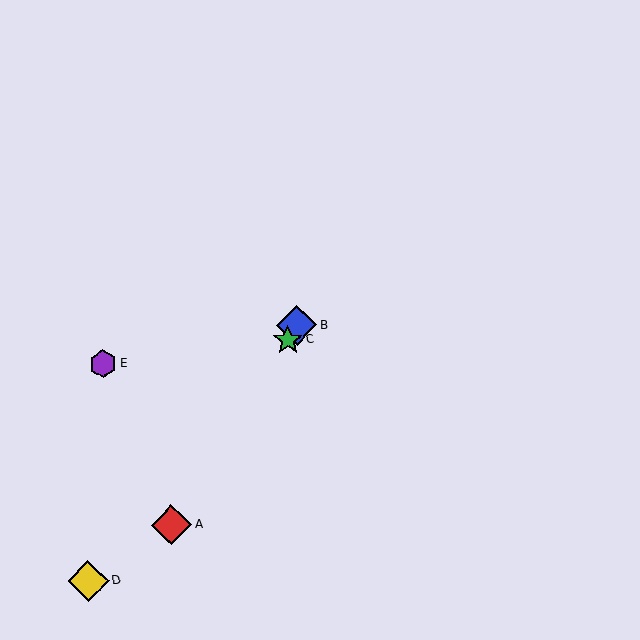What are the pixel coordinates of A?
Object A is at (172, 525).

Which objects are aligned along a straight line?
Objects A, B, C are aligned along a straight line.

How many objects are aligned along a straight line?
3 objects (A, B, C) are aligned along a straight line.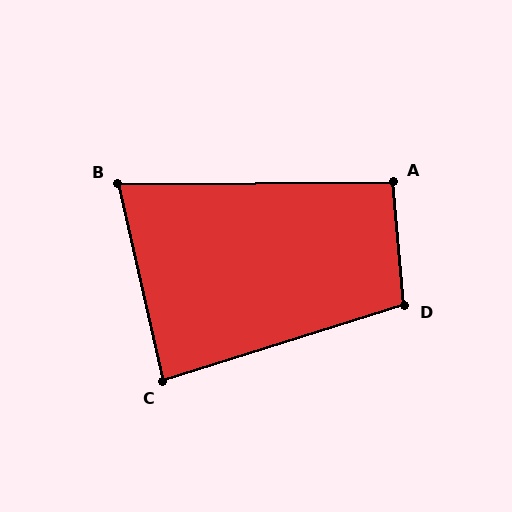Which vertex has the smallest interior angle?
B, at approximately 77 degrees.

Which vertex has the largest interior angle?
D, at approximately 103 degrees.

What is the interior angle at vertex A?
Approximately 95 degrees (approximately right).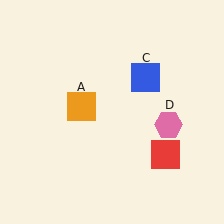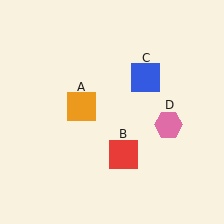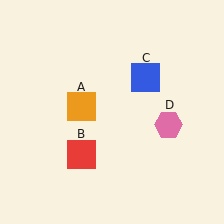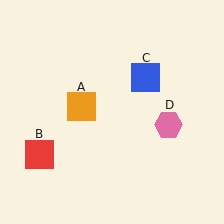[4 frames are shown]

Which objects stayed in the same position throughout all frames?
Orange square (object A) and blue square (object C) and pink hexagon (object D) remained stationary.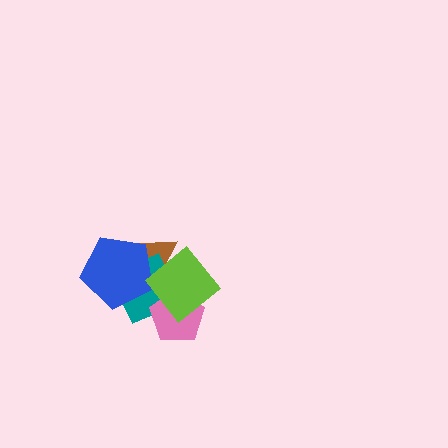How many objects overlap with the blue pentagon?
3 objects overlap with the blue pentagon.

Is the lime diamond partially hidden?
No, no other shape covers it.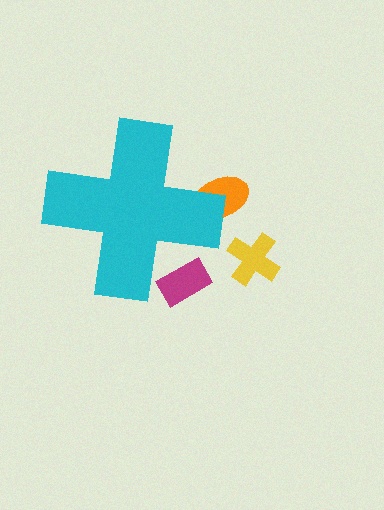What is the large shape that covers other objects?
A cyan cross.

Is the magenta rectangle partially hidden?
Yes, the magenta rectangle is partially hidden behind the cyan cross.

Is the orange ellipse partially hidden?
Yes, the orange ellipse is partially hidden behind the cyan cross.